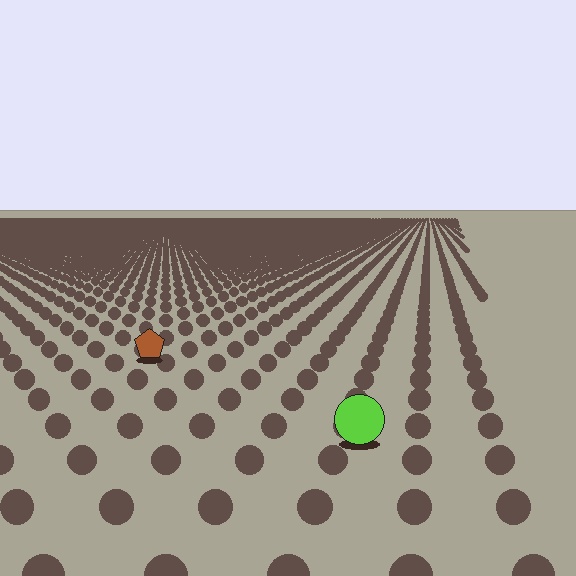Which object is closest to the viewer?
The lime circle is closest. The texture marks near it are larger and more spread out.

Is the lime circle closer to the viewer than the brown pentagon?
Yes. The lime circle is closer — you can tell from the texture gradient: the ground texture is coarser near it.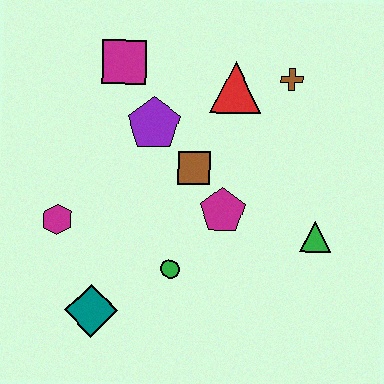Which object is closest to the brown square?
The magenta pentagon is closest to the brown square.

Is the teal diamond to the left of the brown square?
Yes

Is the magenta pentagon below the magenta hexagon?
No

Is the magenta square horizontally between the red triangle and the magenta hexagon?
Yes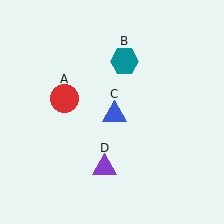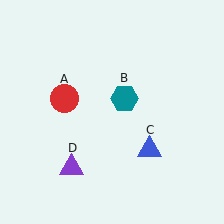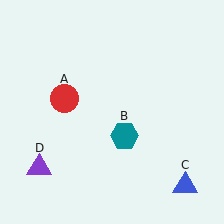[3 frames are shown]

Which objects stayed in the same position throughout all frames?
Red circle (object A) remained stationary.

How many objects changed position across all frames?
3 objects changed position: teal hexagon (object B), blue triangle (object C), purple triangle (object D).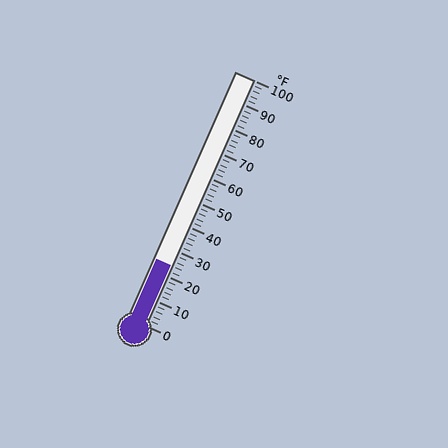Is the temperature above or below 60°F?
The temperature is below 60°F.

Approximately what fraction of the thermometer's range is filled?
The thermometer is filled to approximately 25% of its range.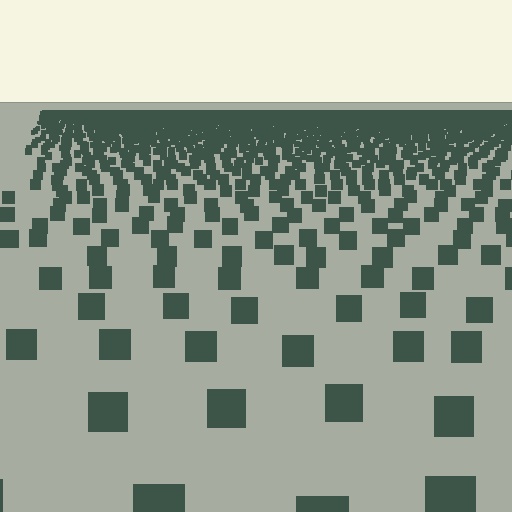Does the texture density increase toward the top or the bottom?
Density increases toward the top.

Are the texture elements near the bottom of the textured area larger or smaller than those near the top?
Larger. Near the bottom, elements are closer to the viewer and appear at a bigger on-screen size.